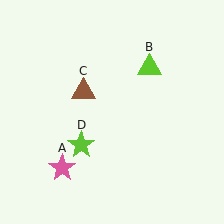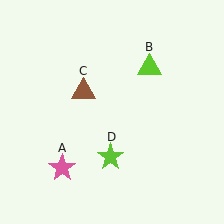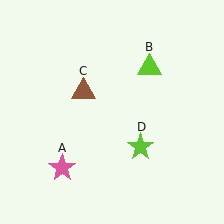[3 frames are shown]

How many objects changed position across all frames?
1 object changed position: lime star (object D).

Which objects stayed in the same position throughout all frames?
Pink star (object A) and lime triangle (object B) and brown triangle (object C) remained stationary.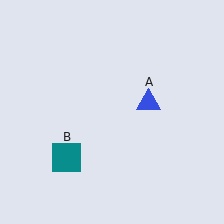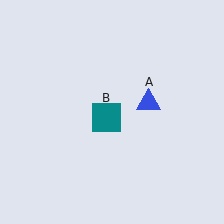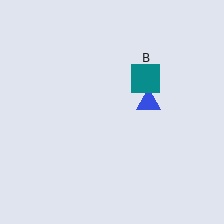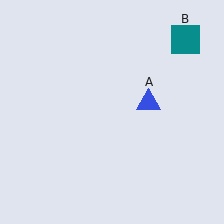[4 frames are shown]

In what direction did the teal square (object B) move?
The teal square (object B) moved up and to the right.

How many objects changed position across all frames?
1 object changed position: teal square (object B).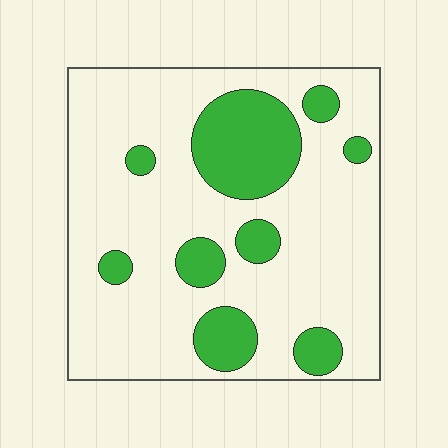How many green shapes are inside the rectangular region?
9.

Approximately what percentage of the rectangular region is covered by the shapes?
Approximately 20%.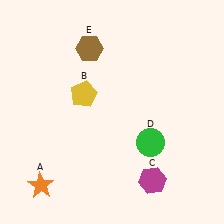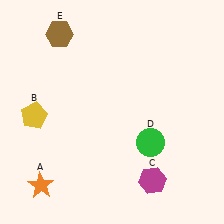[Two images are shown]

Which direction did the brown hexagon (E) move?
The brown hexagon (E) moved left.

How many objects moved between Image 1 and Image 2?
2 objects moved between the two images.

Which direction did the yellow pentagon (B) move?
The yellow pentagon (B) moved left.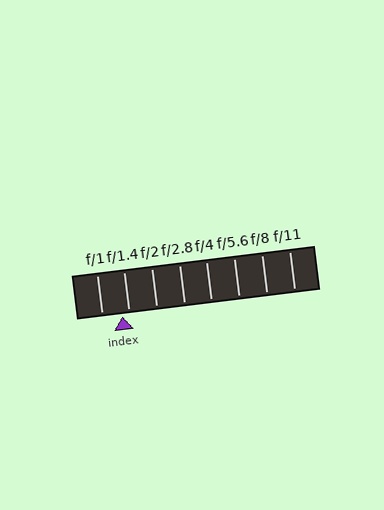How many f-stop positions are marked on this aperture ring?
There are 8 f-stop positions marked.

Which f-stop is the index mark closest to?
The index mark is closest to f/1.4.